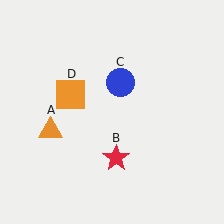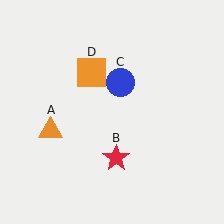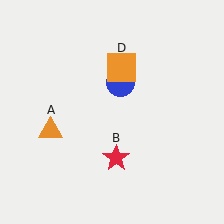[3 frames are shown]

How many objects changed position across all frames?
1 object changed position: orange square (object D).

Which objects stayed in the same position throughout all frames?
Orange triangle (object A) and red star (object B) and blue circle (object C) remained stationary.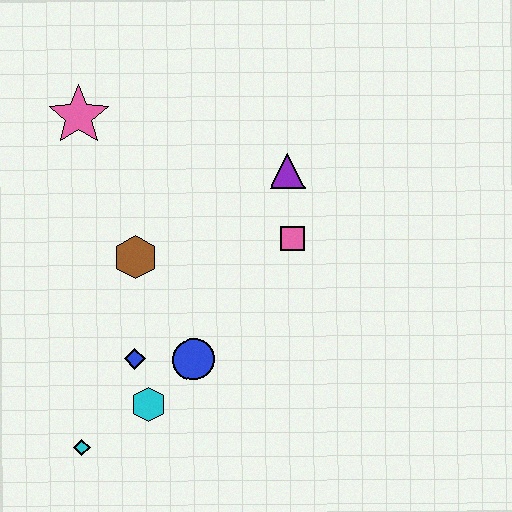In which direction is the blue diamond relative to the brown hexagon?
The blue diamond is below the brown hexagon.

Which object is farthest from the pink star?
The cyan diamond is farthest from the pink star.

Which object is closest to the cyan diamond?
The cyan hexagon is closest to the cyan diamond.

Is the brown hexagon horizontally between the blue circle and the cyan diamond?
Yes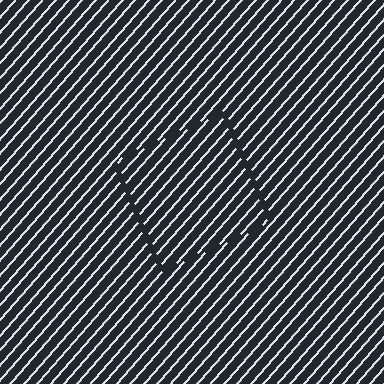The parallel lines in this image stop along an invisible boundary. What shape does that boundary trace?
An illusory square. The interior of the shape contains the same grating, shifted by half a period — the contour is defined by the phase discontinuity where line-ends from the inner and outer gratings abut.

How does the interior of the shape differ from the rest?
The interior of the shape contains the same grating, shifted by half a period — the contour is defined by the phase discontinuity where line-ends from the inner and outer gratings abut.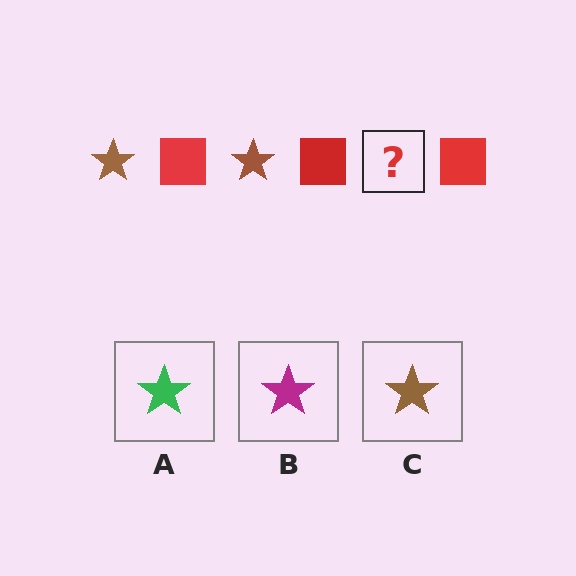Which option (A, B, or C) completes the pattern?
C.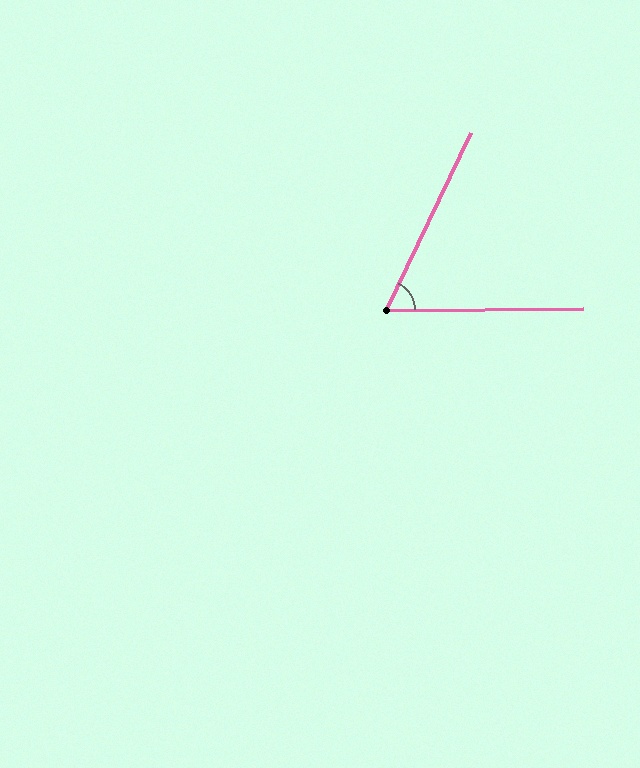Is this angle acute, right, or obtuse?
It is acute.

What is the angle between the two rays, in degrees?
Approximately 64 degrees.